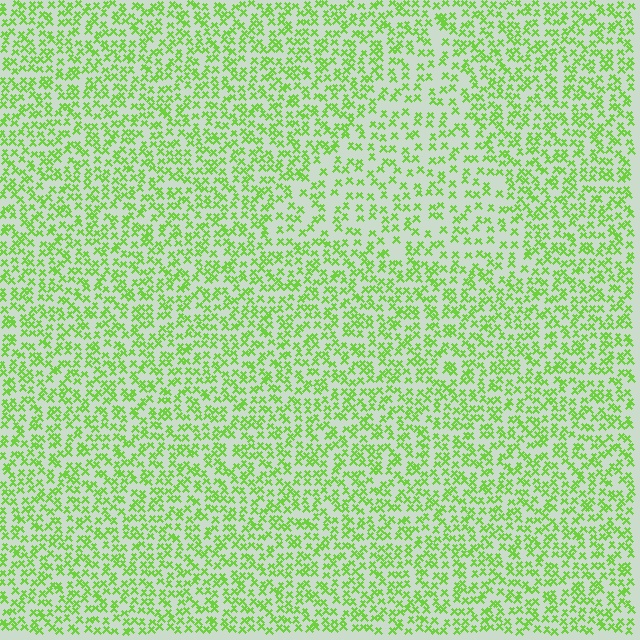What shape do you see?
I see a triangle.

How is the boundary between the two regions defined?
The boundary is defined by a change in element density (approximately 1.7x ratio). All elements are the same color, size, and shape.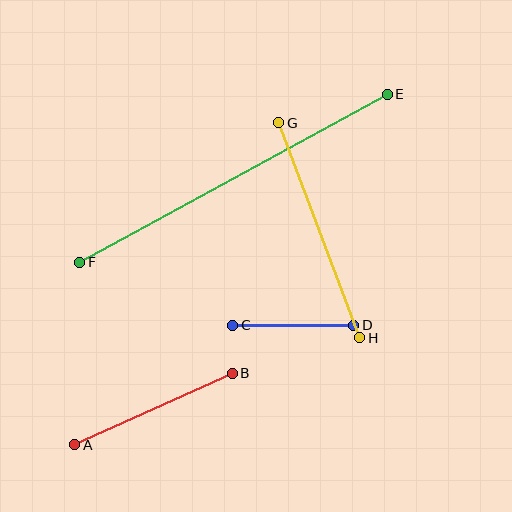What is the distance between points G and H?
The distance is approximately 230 pixels.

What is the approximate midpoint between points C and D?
The midpoint is at approximately (293, 325) pixels.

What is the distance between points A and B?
The distance is approximately 173 pixels.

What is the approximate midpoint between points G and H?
The midpoint is at approximately (319, 230) pixels.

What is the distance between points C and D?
The distance is approximately 121 pixels.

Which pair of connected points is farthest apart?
Points E and F are farthest apart.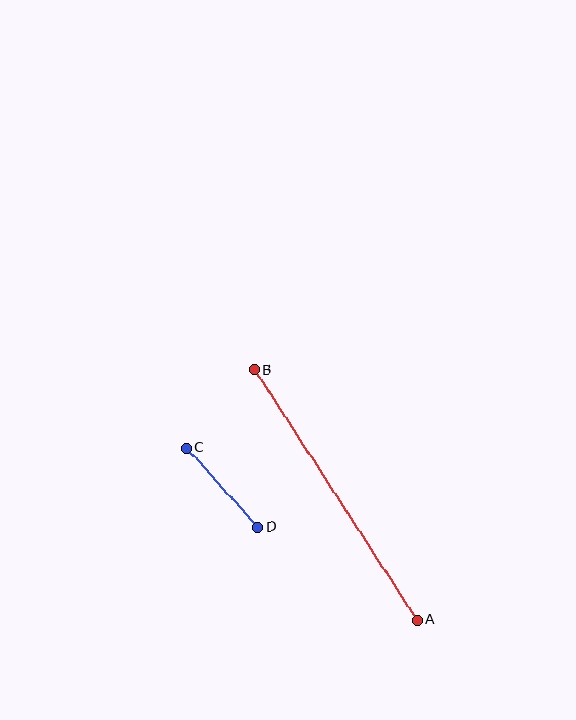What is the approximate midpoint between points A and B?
The midpoint is at approximately (336, 495) pixels.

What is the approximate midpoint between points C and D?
The midpoint is at approximately (222, 487) pixels.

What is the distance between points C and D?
The distance is approximately 107 pixels.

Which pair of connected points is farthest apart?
Points A and B are farthest apart.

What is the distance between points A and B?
The distance is approximately 298 pixels.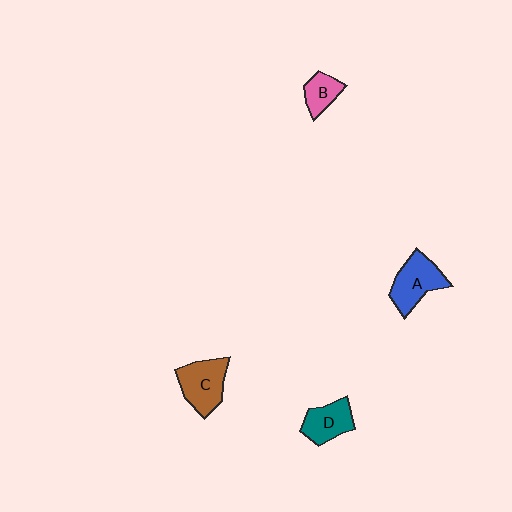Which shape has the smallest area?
Shape B (pink).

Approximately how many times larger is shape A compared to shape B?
Approximately 1.8 times.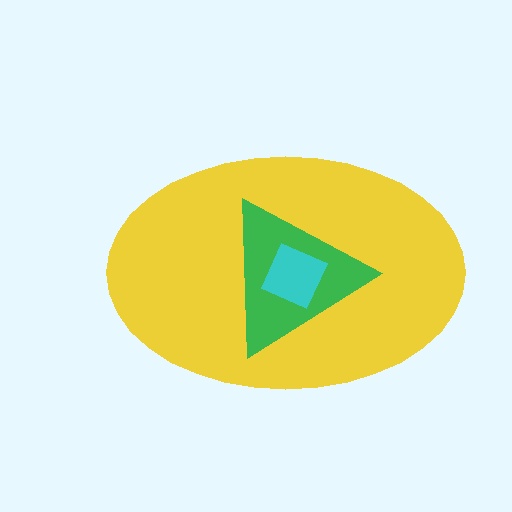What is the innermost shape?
The cyan square.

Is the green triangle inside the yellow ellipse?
Yes.